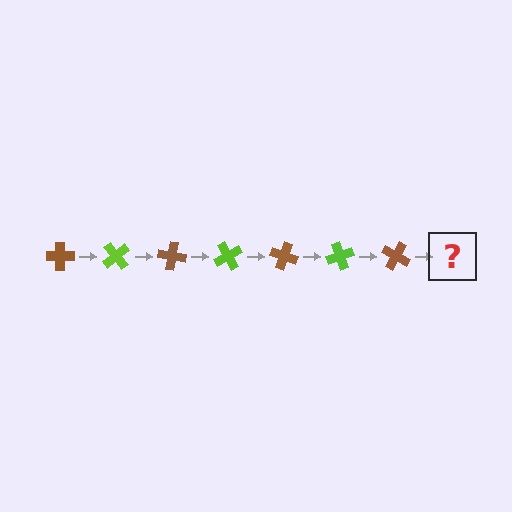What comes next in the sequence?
The next element should be a lime cross, rotated 350 degrees from the start.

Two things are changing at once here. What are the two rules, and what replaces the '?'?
The two rules are that it rotates 50 degrees each step and the color cycles through brown and lime. The '?' should be a lime cross, rotated 350 degrees from the start.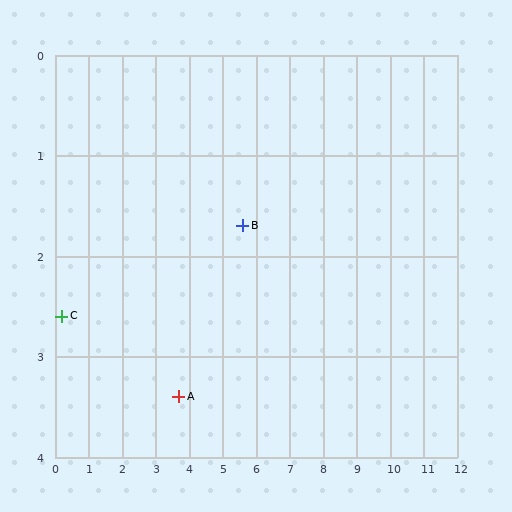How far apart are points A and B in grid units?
Points A and B are about 2.5 grid units apart.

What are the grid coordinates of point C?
Point C is at approximately (0.2, 2.6).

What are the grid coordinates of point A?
Point A is at approximately (3.7, 3.4).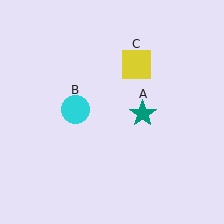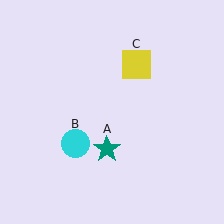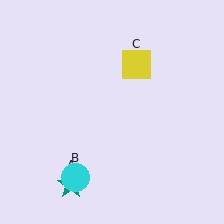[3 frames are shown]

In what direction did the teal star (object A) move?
The teal star (object A) moved down and to the left.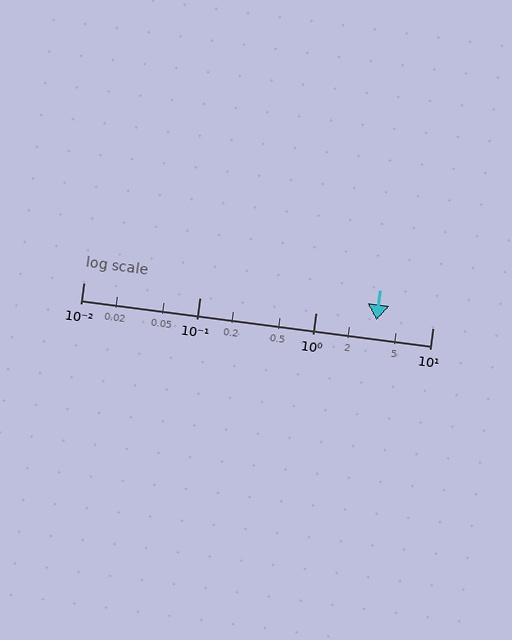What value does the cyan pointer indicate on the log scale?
The pointer indicates approximately 3.3.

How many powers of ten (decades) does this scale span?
The scale spans 3 decades, from 0.01 to 10.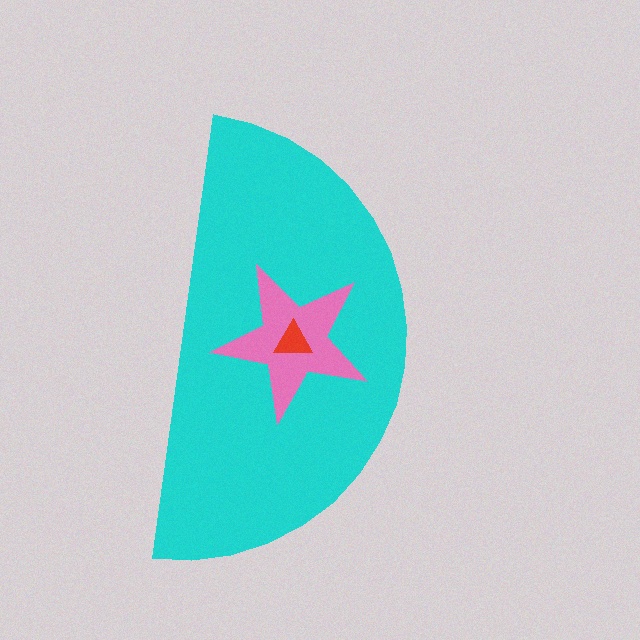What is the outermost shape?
The cyan semicircle.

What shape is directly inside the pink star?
The red triangle.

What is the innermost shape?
The red triangle.